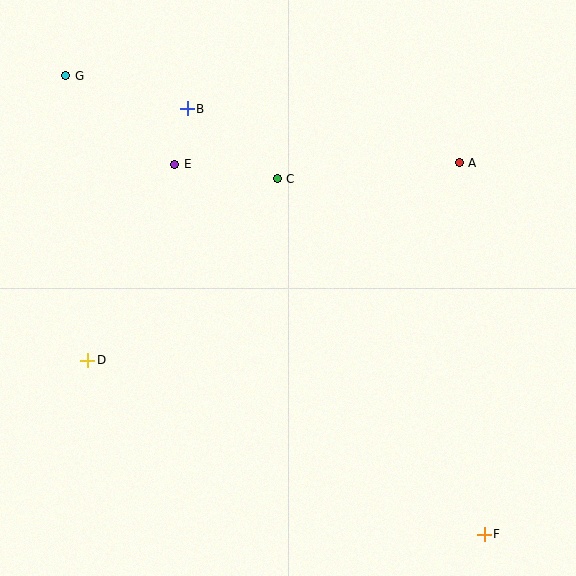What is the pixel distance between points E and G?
The distance between E and G is 140 pixels.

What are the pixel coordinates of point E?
Point E is at (174, 164).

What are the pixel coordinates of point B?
Point B is at (187, 109).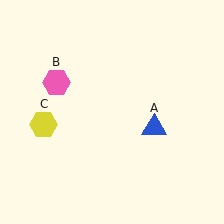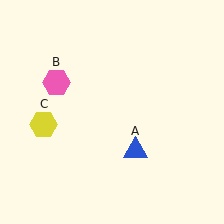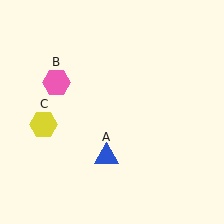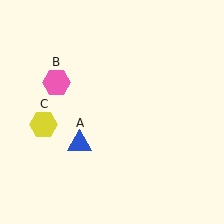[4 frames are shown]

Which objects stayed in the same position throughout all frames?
Pink hexagon (object B) and yellow hexagon (object C) remained stationary.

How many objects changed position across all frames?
1 object changed position: blue triangle (object A).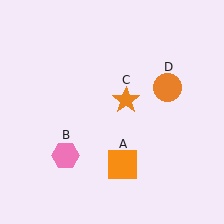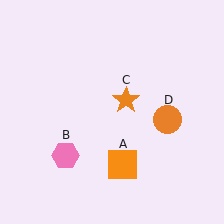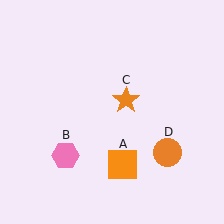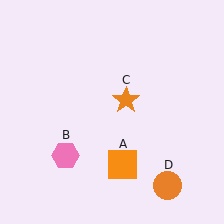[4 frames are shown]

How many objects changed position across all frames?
1 object changed position: orange circle (object D).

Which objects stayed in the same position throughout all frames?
Orange square (object A) and pink hexagon (object B) and orange star (object C) remained stationary.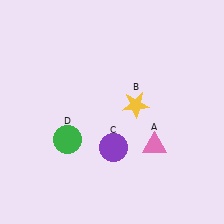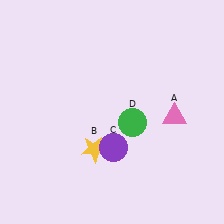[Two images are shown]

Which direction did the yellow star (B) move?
The yellow star (B) moved down.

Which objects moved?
The objects that moved are: the pink triangle (A), the yellow star (B), the green circle (D).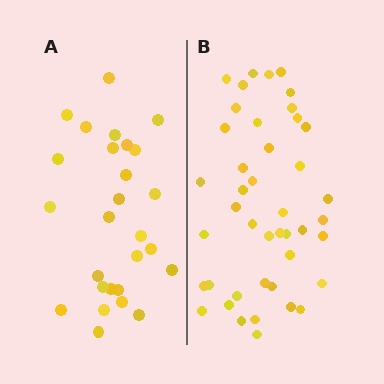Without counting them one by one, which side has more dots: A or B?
Region B (the right region) has more dots.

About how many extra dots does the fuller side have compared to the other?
Region B has approximately 15 more dots than region A.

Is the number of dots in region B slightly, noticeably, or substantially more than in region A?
Region B has substantially more. The ratio is roughly 1.6 to 1.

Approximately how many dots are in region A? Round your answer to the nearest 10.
About 30 dots. (The exact count is 27, which rounds to 30.)